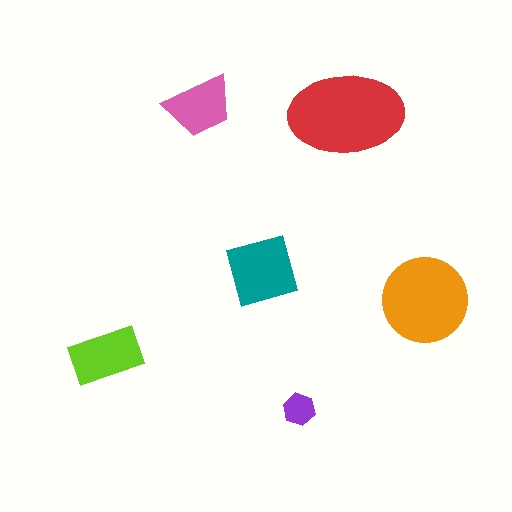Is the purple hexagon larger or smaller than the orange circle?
Smaller.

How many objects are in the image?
There are 6 objects in the image.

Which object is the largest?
The red ellipse.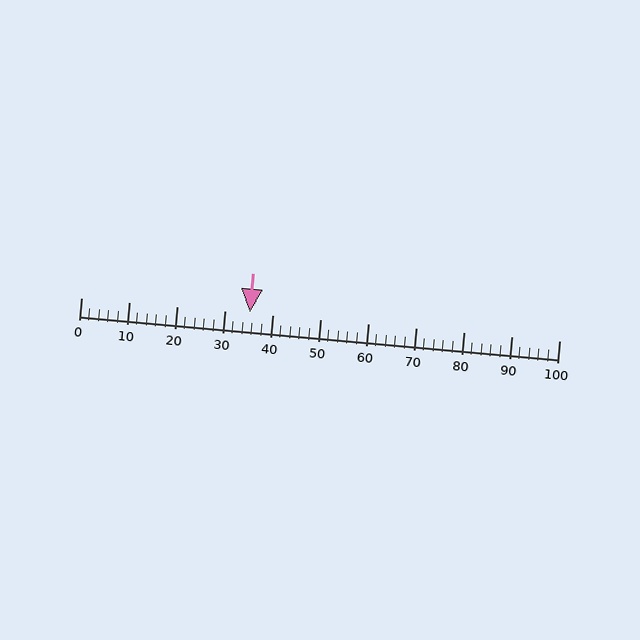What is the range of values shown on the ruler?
The ruler shows values from 0 to 100.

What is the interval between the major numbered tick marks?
The major tick marks are spaced 10 units apart.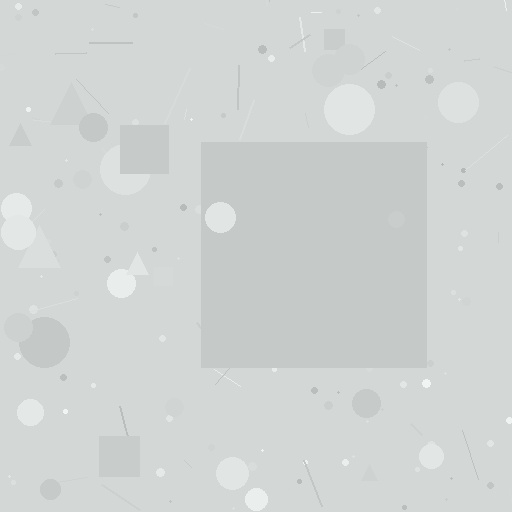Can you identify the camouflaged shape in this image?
The camouflaged shape is a square.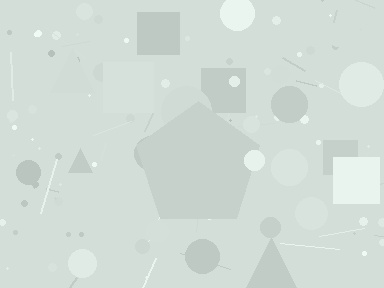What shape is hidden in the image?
A pentagon is hidden in the image.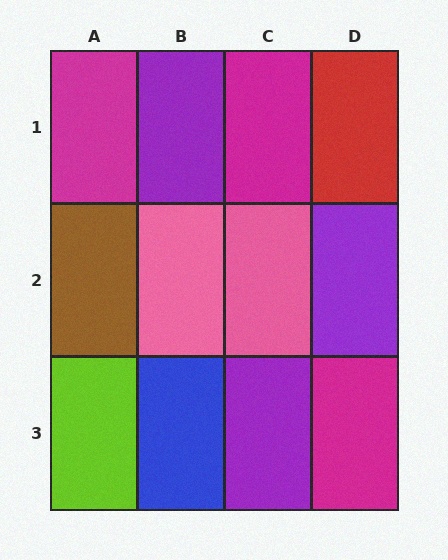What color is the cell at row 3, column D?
Magenta.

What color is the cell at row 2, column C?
Pink.